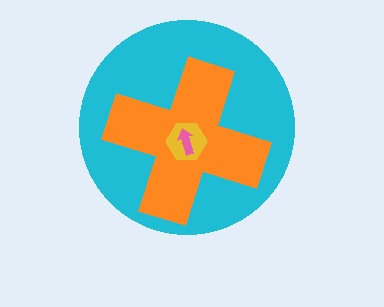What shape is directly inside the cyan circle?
The orange cross.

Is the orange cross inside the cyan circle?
Yes.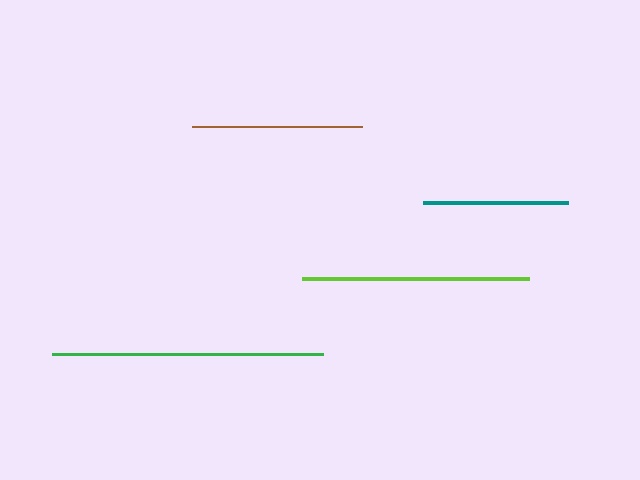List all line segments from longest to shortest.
From longest to shortest: green, lime, brown, teal.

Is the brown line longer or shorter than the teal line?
The brown line is longer than the teal line.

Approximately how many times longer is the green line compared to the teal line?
The green line is approximately 1.9 times the length of the teal line.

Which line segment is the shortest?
The teal line is the shortest at approximately 146 pixels.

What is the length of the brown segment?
The brown segment is approximately 171 pixels long.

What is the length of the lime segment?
The lime segment is approximately 227 pixels long.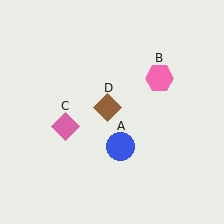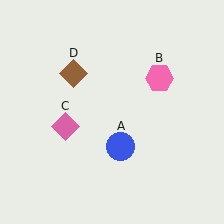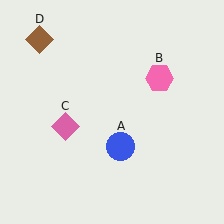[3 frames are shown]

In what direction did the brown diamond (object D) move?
The brown diamond (object D) moved up and to the left.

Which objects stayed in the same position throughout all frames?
Blue circle (object A) and pink hexagon (object B) and pink diamond (object C) remained stationary.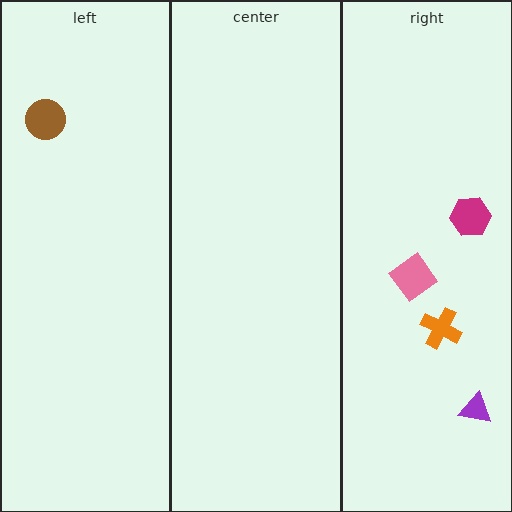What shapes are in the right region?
The orange cross, the magenta hexagon, the pink diamond, the purple triangle.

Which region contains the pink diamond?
The right region.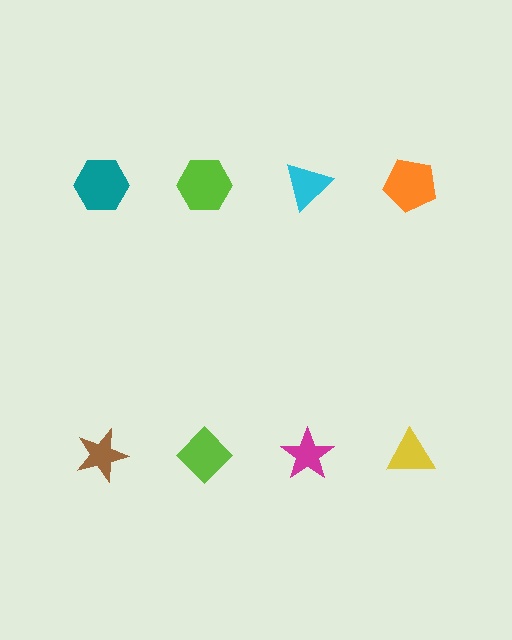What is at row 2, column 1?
A brown star.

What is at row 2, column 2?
A lime diamond.